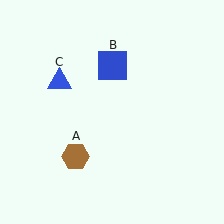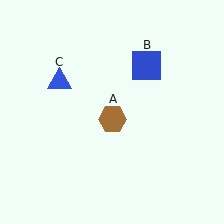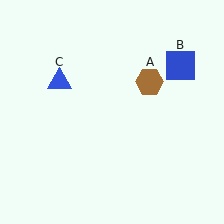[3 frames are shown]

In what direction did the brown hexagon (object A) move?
The brown hexagon (object A) moved up and to the right.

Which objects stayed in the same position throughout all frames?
Blue triangle (object C) remained stationary.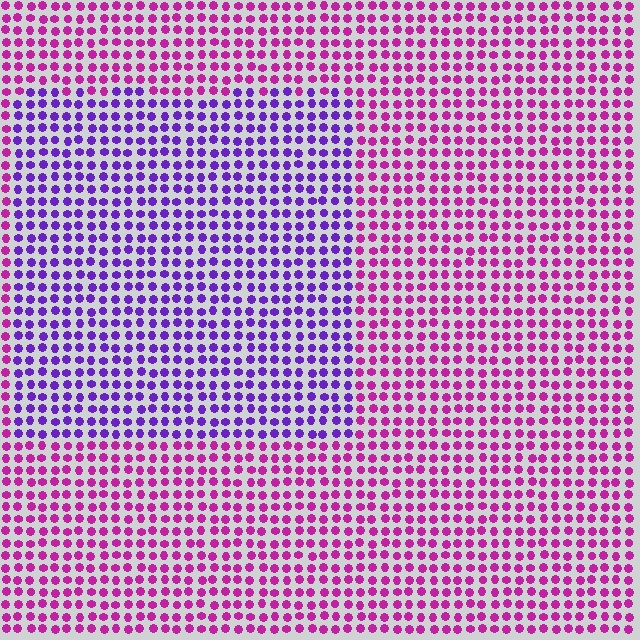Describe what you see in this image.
The image is filled with small magenta elements in a uniform arrangement. A rectangle-shaped region is visible where the elements are tinted to a slightly different hue, forming a subtle color boundary.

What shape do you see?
I see a rectangle.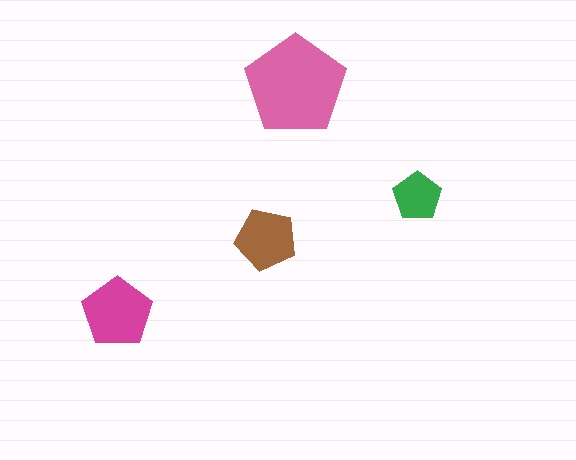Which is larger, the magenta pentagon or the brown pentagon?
The magenta one.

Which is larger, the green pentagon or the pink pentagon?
The pink one.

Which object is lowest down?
The magenta pentagon is bottommost.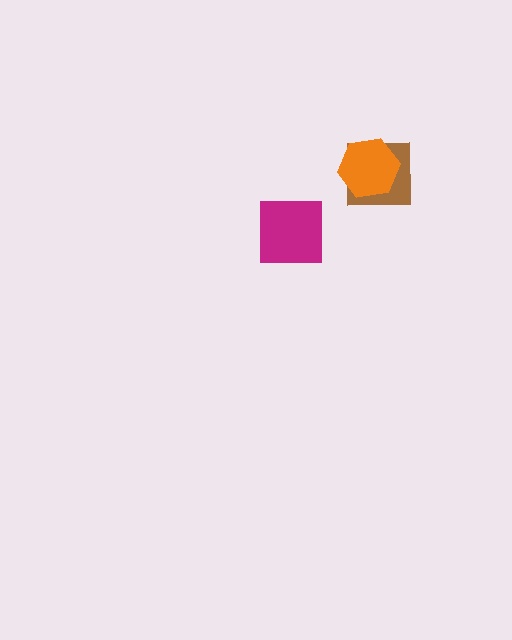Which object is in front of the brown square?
The orange hexagon is in front of the brown square.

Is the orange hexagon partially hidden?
No, no other shape covers it.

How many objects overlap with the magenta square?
0 objects overlap with the magenta square.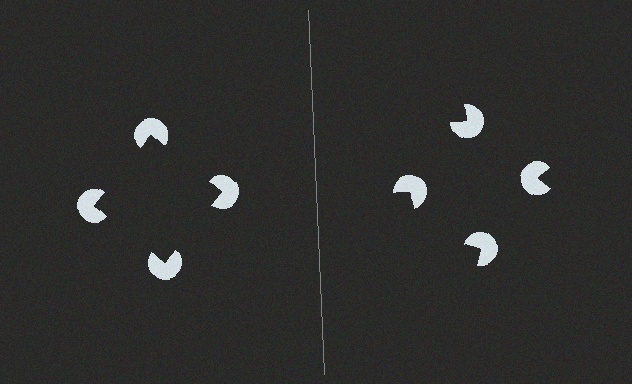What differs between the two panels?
The pac-man discs are positioned identically on both sides; only the wedge orientations differ. On the left they align to a square; on the right they are misaligned.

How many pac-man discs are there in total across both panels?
8 — 4 on each side.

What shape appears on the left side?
An illusory square.